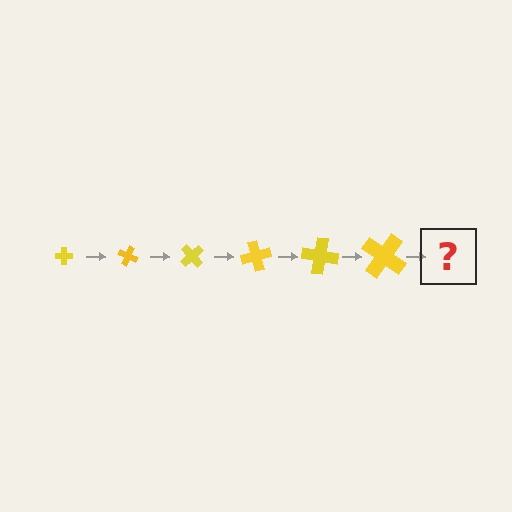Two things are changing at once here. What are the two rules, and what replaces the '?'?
The two rules are that the cross grows larger each step and it rotates 25 degrees each step. The '?' should be a cross, larger than the previous one and rotated 150 degrees from the start.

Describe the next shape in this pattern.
It should be a cross, larger than the previous one and rotated 150 degrees from the start.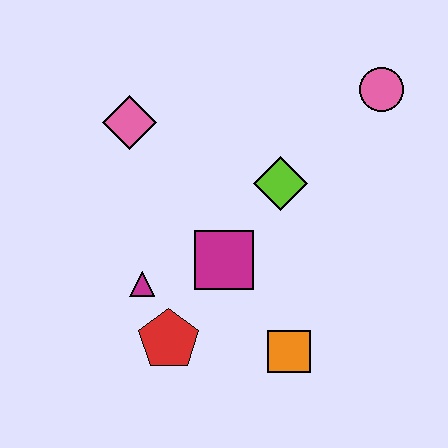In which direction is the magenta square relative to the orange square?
The magenta square is above the orange square.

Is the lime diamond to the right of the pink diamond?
Yes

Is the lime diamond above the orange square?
Yes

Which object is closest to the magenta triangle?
The red pentagon is closest to the magenta triangle.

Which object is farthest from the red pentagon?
The pink circle is farthest from the red pentagon.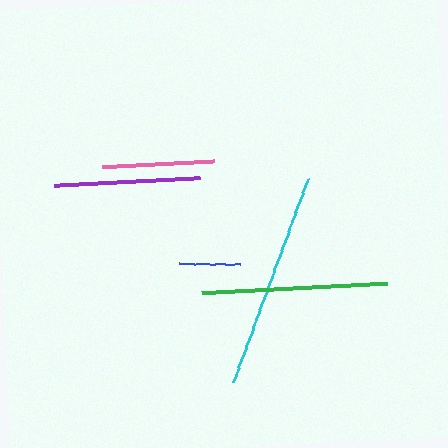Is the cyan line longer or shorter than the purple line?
The cyan line is longer than the purple line.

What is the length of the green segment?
The green segment is approximately 187 pixels long.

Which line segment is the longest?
The cyan line is the longest at approximately 216 pixels.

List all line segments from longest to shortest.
From longest to shortest: cyan, green, purple, pink, blue.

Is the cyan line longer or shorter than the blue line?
The cyan line is longer than the blue line.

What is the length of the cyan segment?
The cyan segment is approximately 216 pixels long.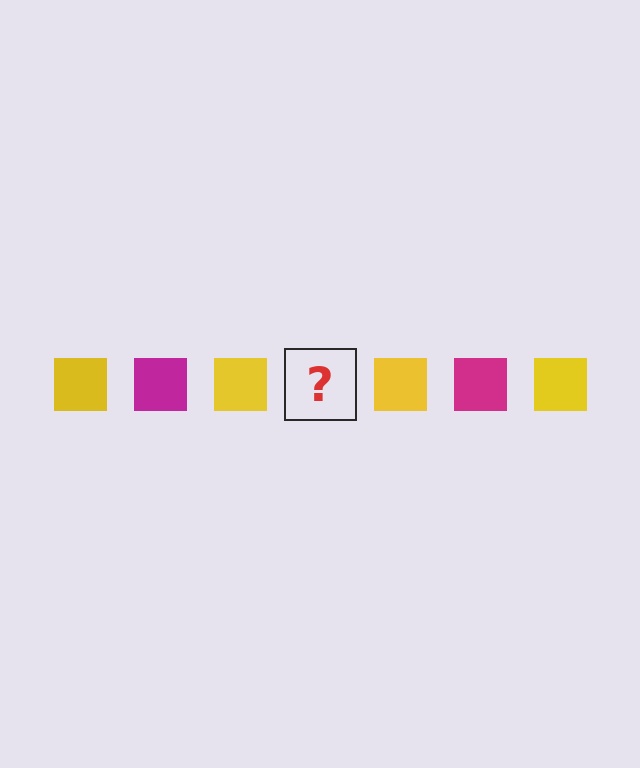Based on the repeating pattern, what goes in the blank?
The blank should be a magenta square.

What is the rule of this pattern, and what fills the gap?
The rule is that the pattern cycles through yellow, magenta squares. The gap should be filled with a magenta square.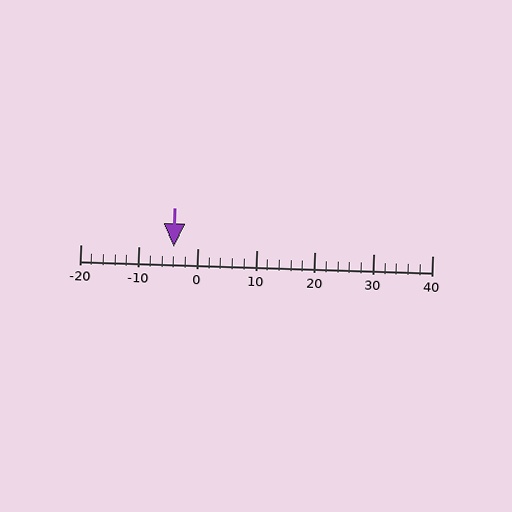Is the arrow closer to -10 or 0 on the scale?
The arrow is closer to 0.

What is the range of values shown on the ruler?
The ruler shows values from -20 to 40.